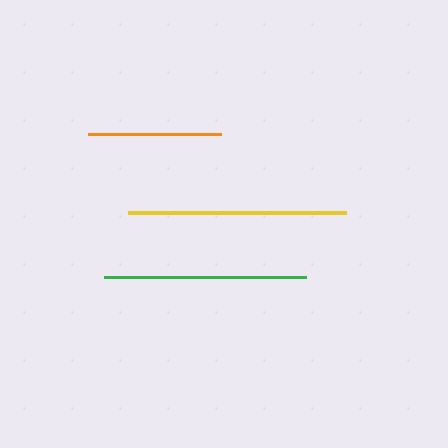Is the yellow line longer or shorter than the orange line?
The yellow line is longer than the orange line.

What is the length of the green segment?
The green segment is approximately 202 pixels long.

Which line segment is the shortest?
The orange line is the shortest at approximately 132 pixels.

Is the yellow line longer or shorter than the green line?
The yellow line is longer than the green line.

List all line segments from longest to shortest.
From longest to shortest: yellow, green, orange.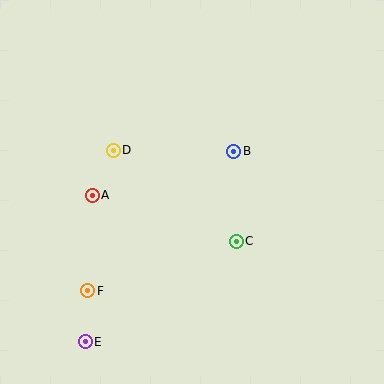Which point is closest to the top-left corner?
Point D is closest to the top-left corner.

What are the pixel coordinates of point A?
Point A is at (92, 195).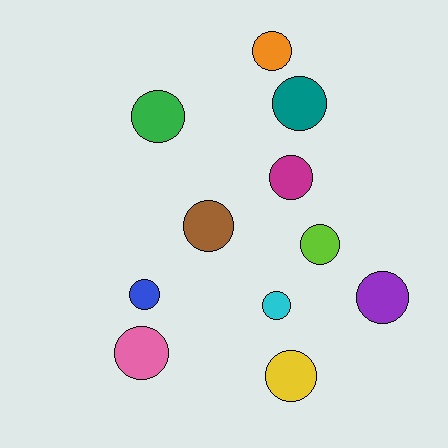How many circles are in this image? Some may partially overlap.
There are 11 circles.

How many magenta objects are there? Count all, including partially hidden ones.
There is 1 magenta object.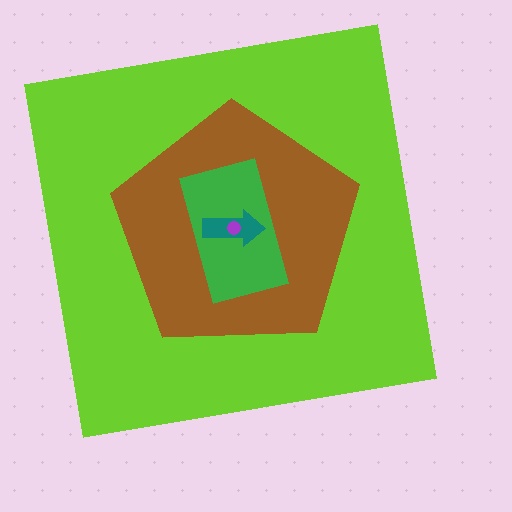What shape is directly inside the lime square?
The brown pentagon.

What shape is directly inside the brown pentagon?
The green rectangle.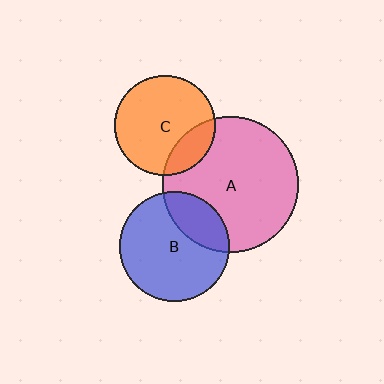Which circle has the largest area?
Circle A (pink).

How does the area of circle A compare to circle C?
Approximately 1.8 times.